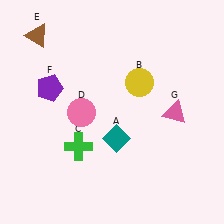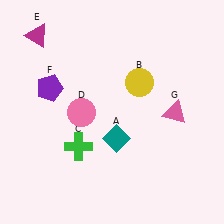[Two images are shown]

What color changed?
The triangle (E) changed from brown in Image 1 to magenta in Image 2.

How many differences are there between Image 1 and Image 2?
There is 1 difference between the two images.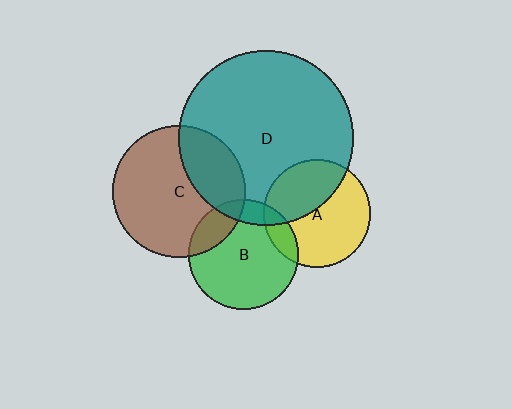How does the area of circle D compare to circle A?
Approximately 2.7 times.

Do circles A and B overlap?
Yes.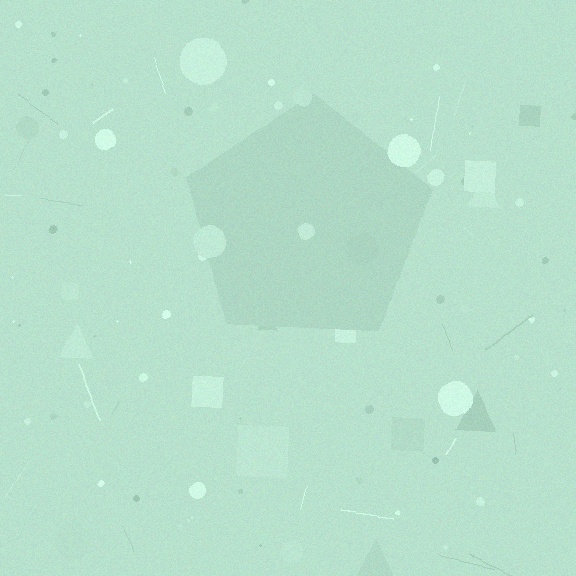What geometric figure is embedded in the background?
A pentagon is embedded in the background.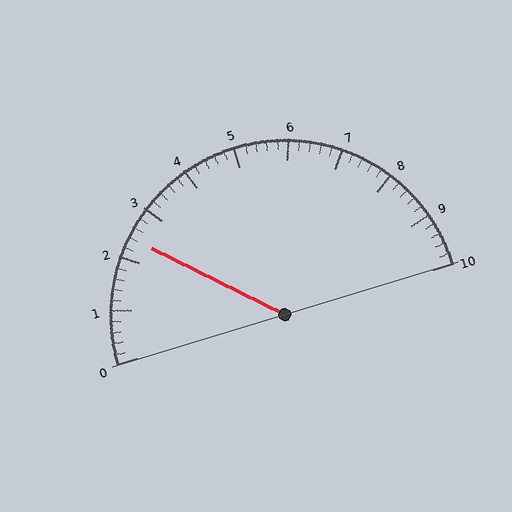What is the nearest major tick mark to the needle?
The nearest major tick mark is 2.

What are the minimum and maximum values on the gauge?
The gauge ranges from 0 to 10.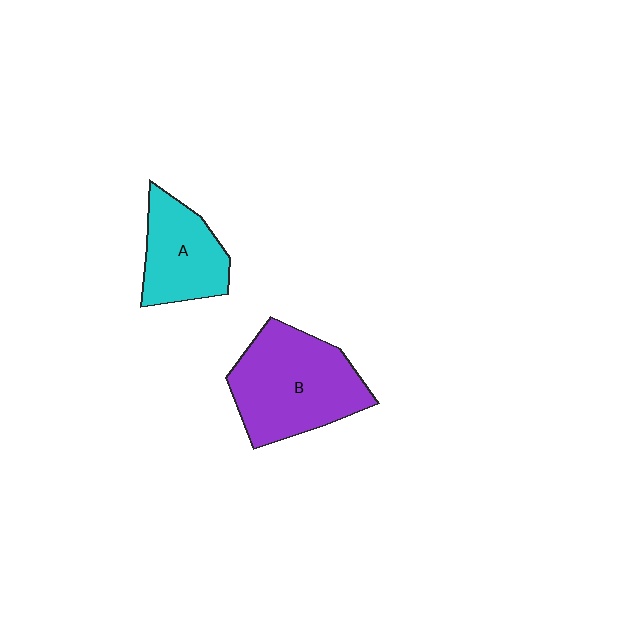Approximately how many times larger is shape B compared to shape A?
Approximately 1.6 times.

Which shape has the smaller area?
Shape A (cyan).